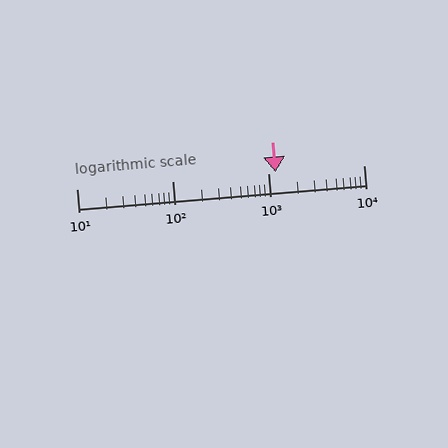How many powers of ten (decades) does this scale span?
The scale spans 3 decades, from 10 to 10000.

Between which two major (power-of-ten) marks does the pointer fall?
The pointer is between 1000 and 10000.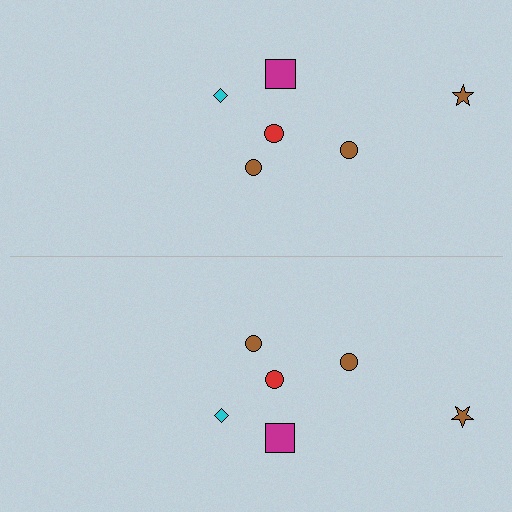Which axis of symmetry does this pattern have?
The pattern has a horizontal axis of symmetry running through the center of the image.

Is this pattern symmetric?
Yes, this pattern has bilateral (reflection) symmetry.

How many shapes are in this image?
There are 12 shapes in this image.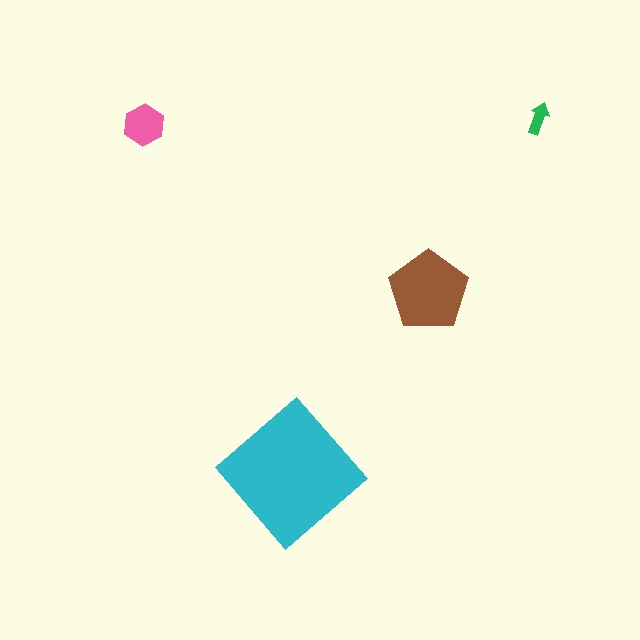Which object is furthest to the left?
The pink hexagon is leftmost.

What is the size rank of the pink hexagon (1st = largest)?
3rd.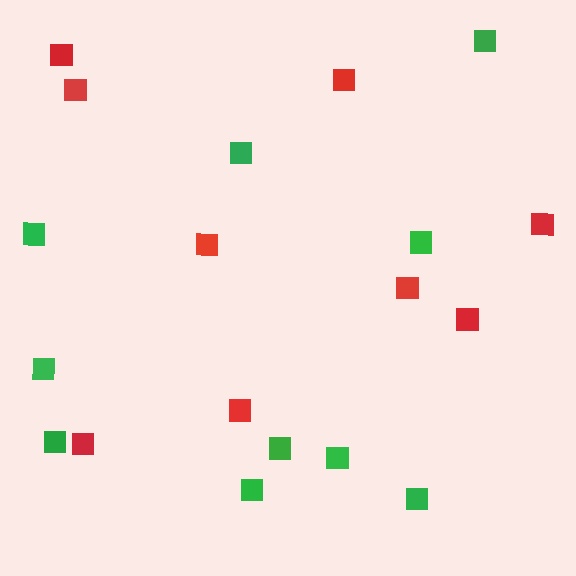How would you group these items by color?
There are 2 groups: one group of green squares (10) and one group of red squares (9).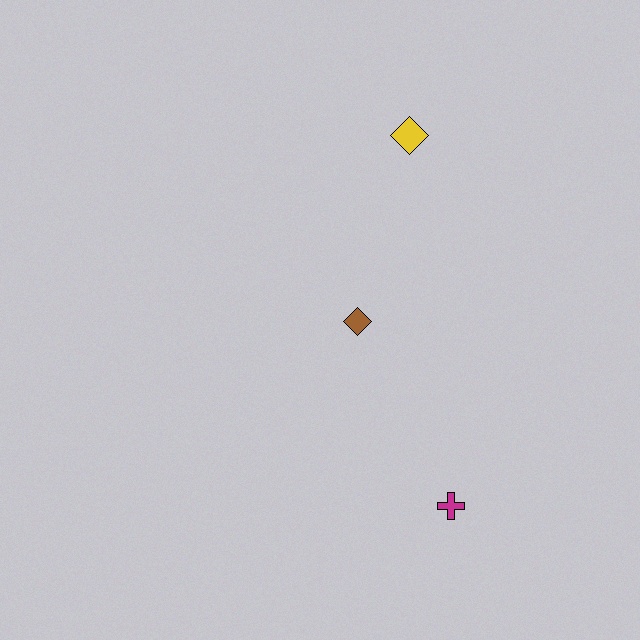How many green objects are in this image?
There are no green objects.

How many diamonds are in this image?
There are 2 diamonds.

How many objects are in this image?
There are 3 objects.